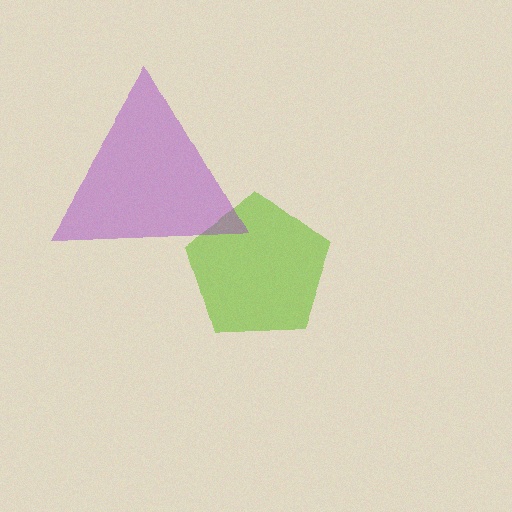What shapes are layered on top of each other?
The layered shapes are: a lime pentagon, a purple triangle.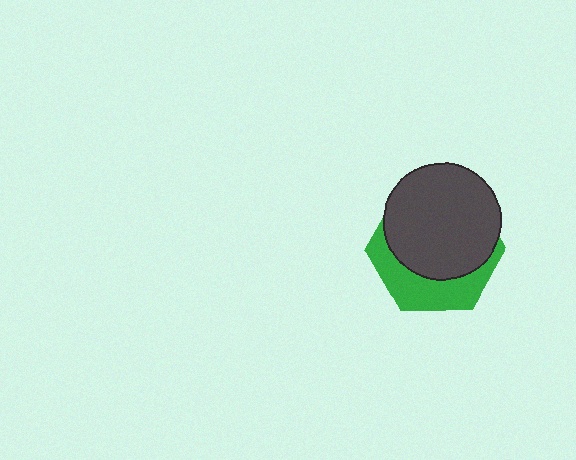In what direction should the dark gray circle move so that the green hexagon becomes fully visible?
The dark gray circle should move up. That is the shortest direction to clear the overlap and leave the green hexagon fully visible.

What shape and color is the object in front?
The object in front is a dark gray circle.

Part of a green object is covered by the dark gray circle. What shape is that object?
It is a hexagon.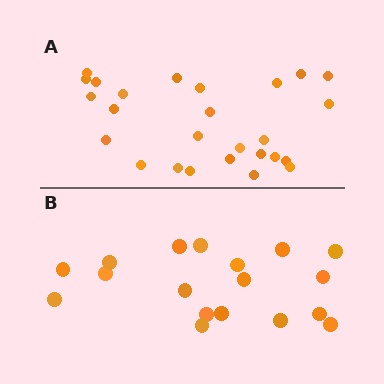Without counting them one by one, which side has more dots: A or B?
Region A (the top region) has more dots.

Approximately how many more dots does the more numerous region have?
Region A has roughly 8 or so more dots than region B.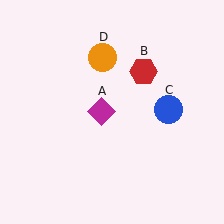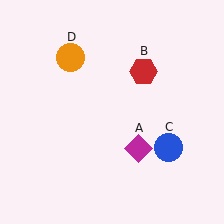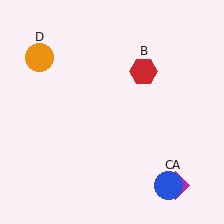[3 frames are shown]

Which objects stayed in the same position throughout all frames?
Red hexagon (object B) remained stationary.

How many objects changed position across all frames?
3 objects changed position: magenta diamond (object A), blue circle (object C), orange circle (object D).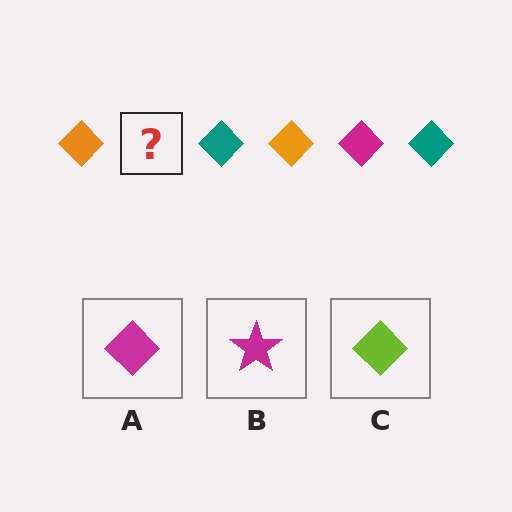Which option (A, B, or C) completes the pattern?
A.